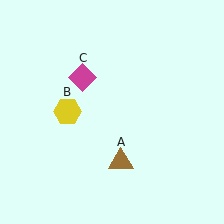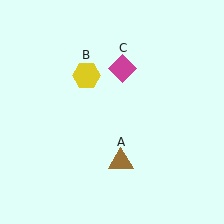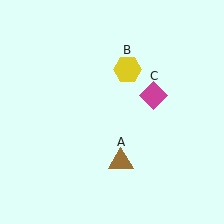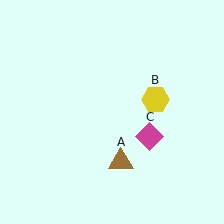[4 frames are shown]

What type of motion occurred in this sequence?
The yellow hexagon (object B), magenta diamond (object C) rotated clockwise around the center of the scene.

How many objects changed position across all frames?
2 objects changed position: yellow hexagon (object B), magenta diamond (object C).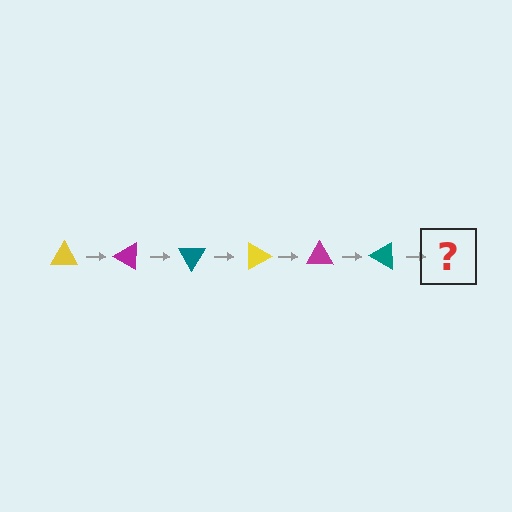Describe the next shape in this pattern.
It should be a yellow triangle, rotated 180 degrees from the start.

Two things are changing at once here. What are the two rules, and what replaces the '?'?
The two rules are that it rotates 30 degrees each step and the color cycles through yellow, magenta, and teal. The '?' should be a yellow triangle, rotated 180 degrees from the start.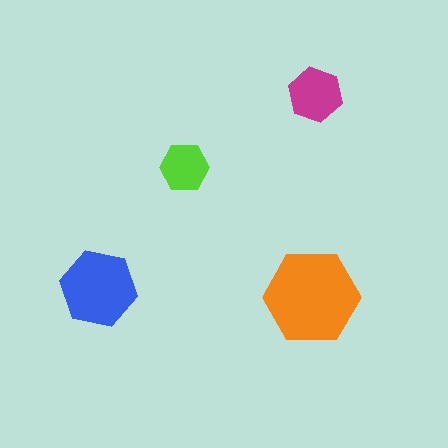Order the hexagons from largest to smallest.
the orange one, the blue one, the magenta one, the lime one.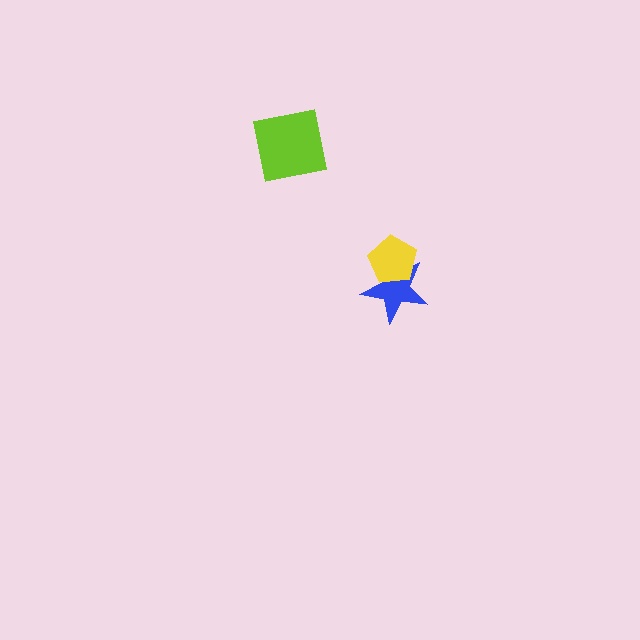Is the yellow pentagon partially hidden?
No, no other shape covers it.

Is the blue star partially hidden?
Yes, it is partially covered by another shape.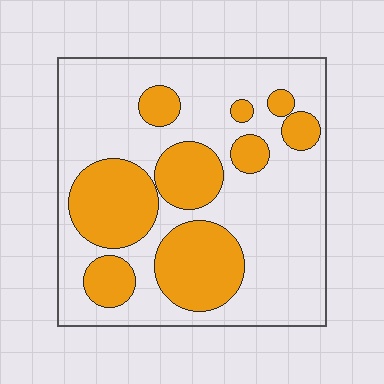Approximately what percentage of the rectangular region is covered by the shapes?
Approximately 35%.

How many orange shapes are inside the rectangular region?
9.